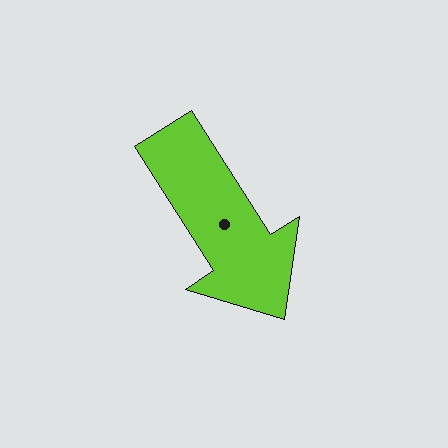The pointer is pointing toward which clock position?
Roughly 5 o'clock.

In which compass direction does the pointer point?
Southeast.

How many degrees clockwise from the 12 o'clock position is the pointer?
Approximately 147 degrees.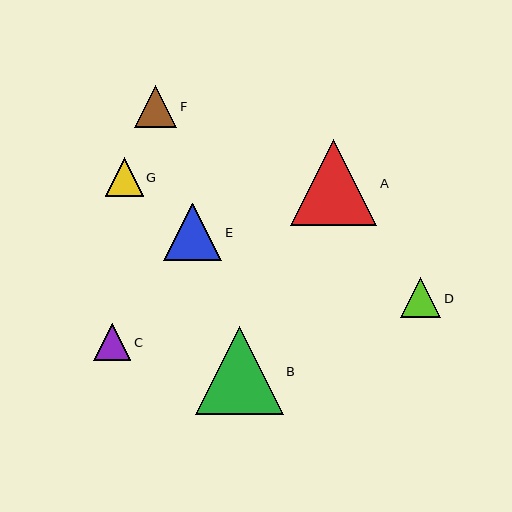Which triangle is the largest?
Triangle B is the largest with a size of approximately 88 pixels.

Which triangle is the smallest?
Triangle C is the smallest with a size of approximately 37 pixels.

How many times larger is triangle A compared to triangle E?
Triangle A is approximately 1.5 times the size of triangle E.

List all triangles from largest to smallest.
From largest to smallest: B, A, E, F, D, G, C.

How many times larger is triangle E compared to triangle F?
Triangle E is approximately 1.4 times the size of triangle F.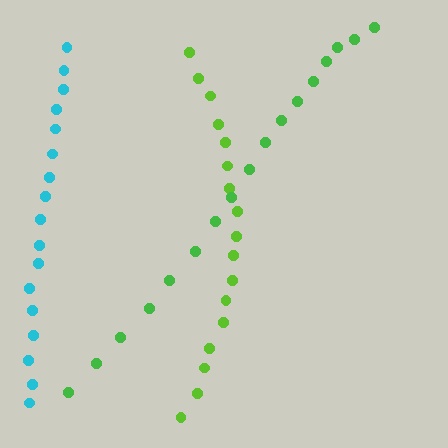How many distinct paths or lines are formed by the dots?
There are 3 distinct paths.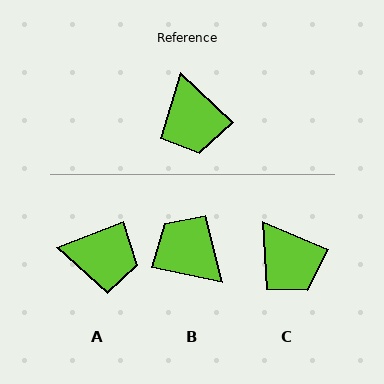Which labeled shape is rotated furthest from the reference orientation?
B, about 148 degrees away.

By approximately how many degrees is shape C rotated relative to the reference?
Approximately 21 degrees counter-clockwise.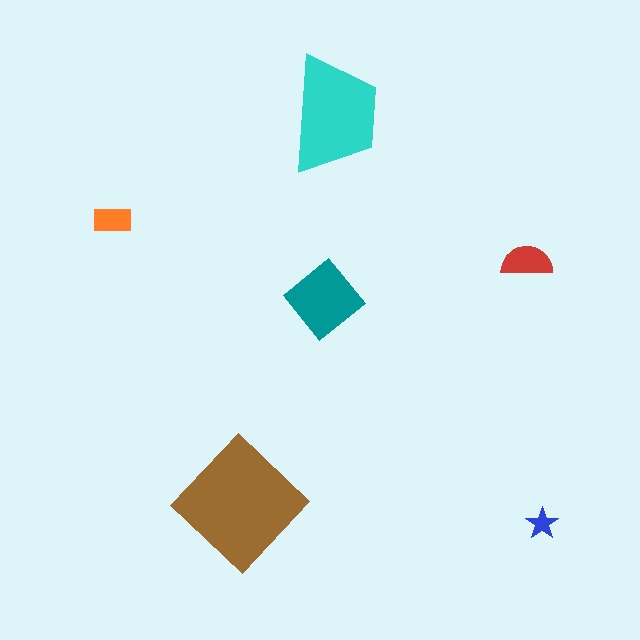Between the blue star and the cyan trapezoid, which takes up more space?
The cyan trapezoid.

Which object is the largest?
The brown diamond.